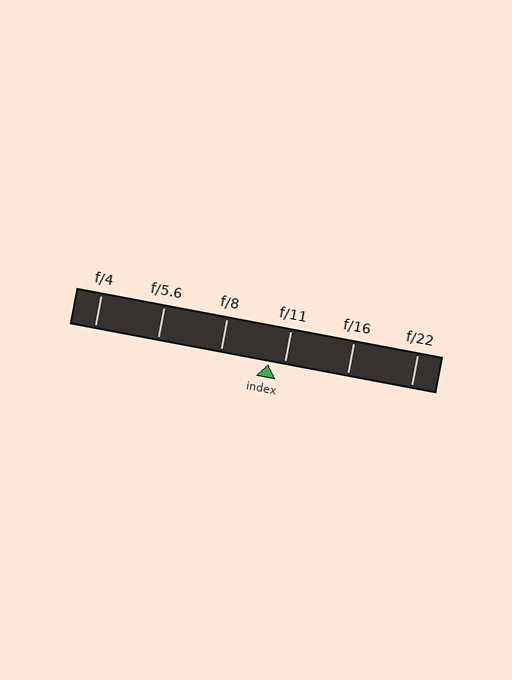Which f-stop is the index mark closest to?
The index mark is closest to f/11.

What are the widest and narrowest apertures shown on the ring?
The widest aperture shown is f/4 and the narrowest is f/22.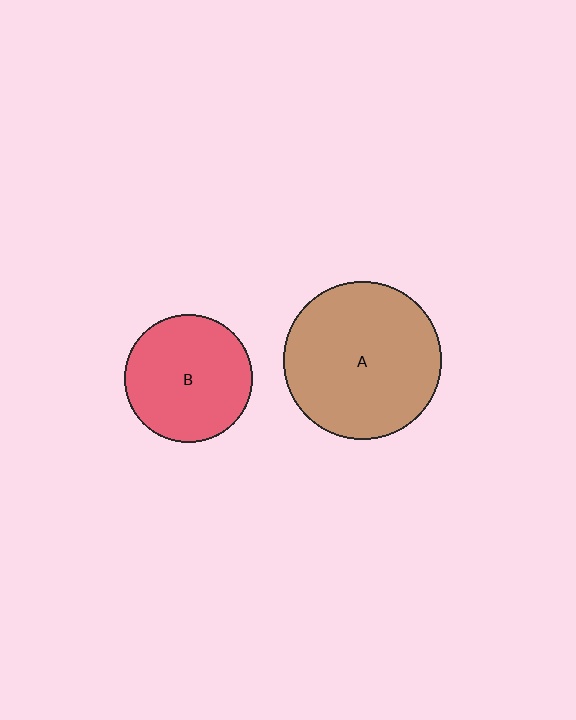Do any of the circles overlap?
No, none of the circles overlap.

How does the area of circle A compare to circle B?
Approximately 1.5 times.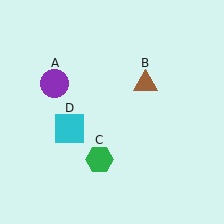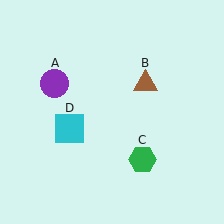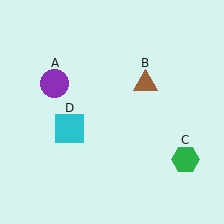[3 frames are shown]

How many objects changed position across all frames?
1 object changed position: green hexagon (object C).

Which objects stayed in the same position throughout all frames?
Purple circle (object A) and brown triangle (object B) and cyan square (object D) remained stationary.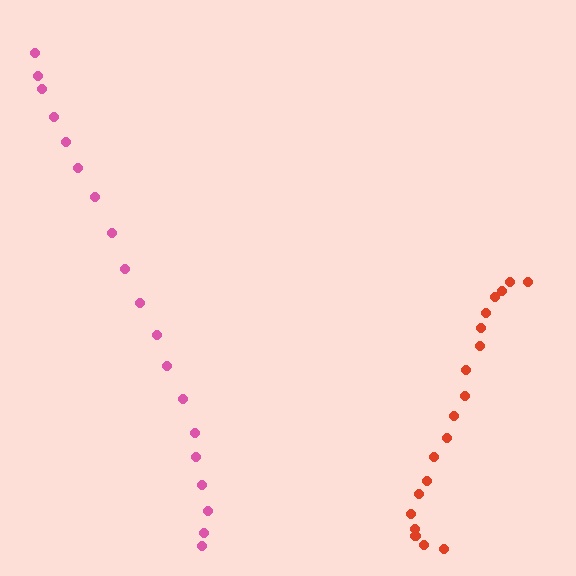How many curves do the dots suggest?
There are 2 distinct paths.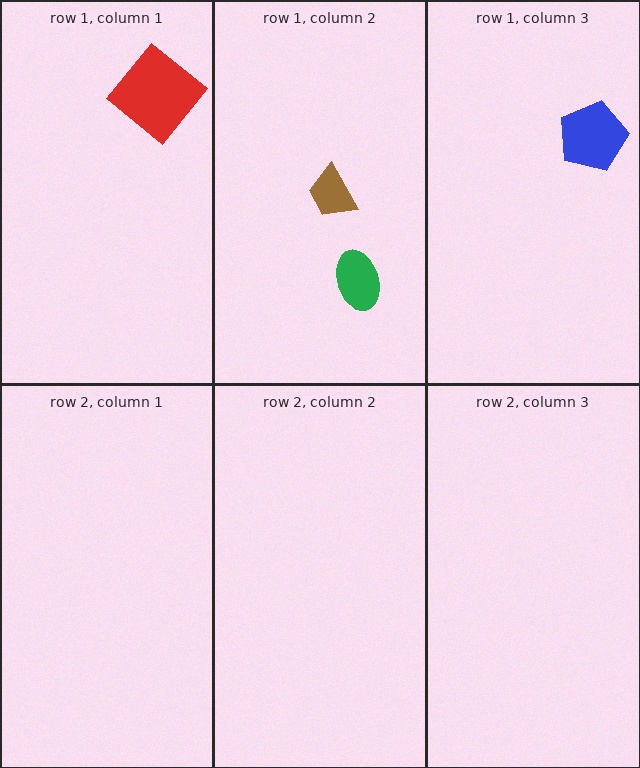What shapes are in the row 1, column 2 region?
The brown trapezoid, the green ellipse.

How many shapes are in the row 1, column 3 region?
1.